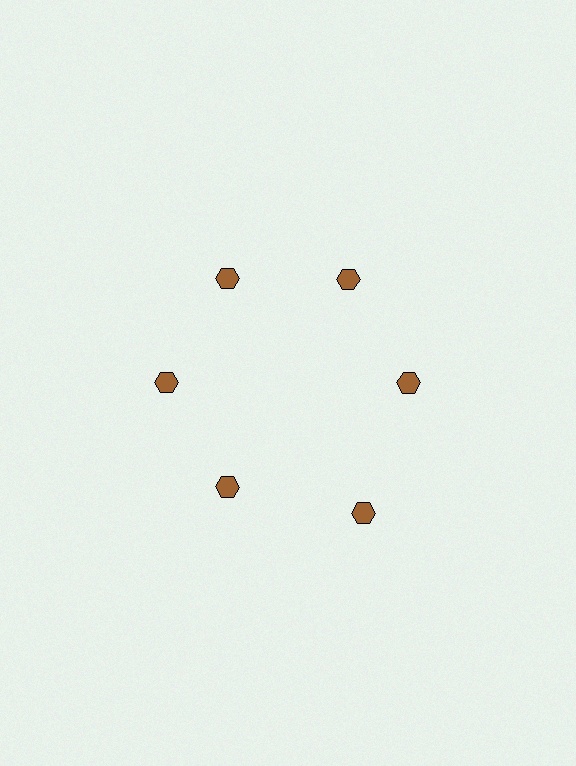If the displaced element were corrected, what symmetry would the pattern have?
It would have 6-fold rotational symmetry — the pattern would map onto itself every 60 degrees.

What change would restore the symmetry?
The symmetry would be restored by moving it inward, back onto the ring so that all 6 hexagons sit at equal angles and equal distance from the center.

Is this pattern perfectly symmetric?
No. The 6 brown hexagons are arranged in a ring, but one element near the 5 o'clock position is pushed outward from the center, breaking the 6-fold rotational symmetry.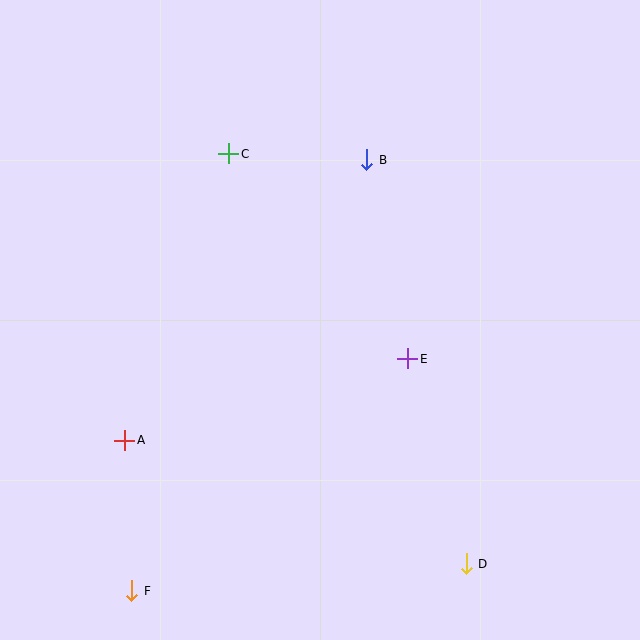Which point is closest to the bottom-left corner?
Point F is closest to the bottom-left corner.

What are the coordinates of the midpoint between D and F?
The midpoint between D and F is at (299, 577).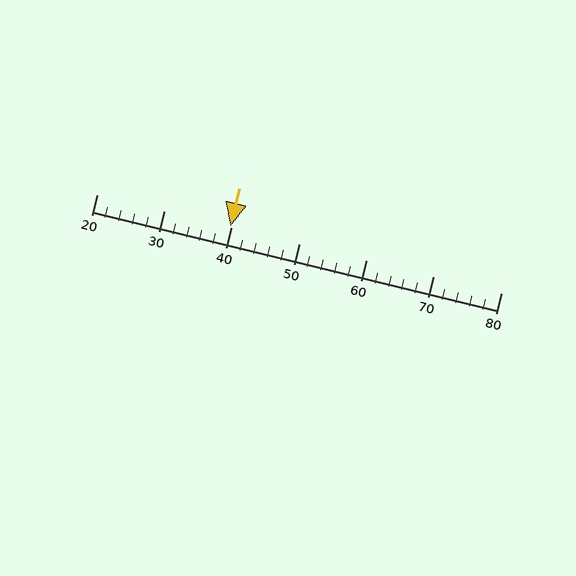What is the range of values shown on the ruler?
The ruler shows values from 20 to 80.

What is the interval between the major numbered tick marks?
The major tick marks are spaced 10 units apart.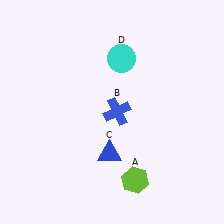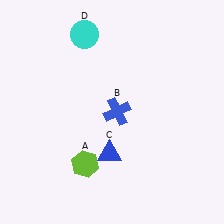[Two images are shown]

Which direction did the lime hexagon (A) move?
The lime hexagon (A) moved left.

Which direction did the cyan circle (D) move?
The cyan circle (D) moved left.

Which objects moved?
The objects that moved are: the lime hexagon (A), the cyan circle (D).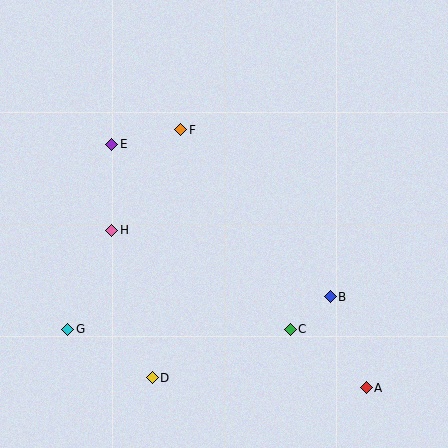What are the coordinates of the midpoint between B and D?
The midpoint between B and D is at (241, 337).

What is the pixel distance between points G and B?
The distance between G and B is 265 pixels.